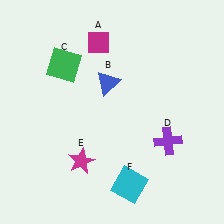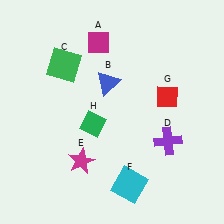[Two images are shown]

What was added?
A red diamond (G), a green diamond (H) were added in Image 2.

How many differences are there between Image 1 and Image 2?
There are 2 differences between the two images.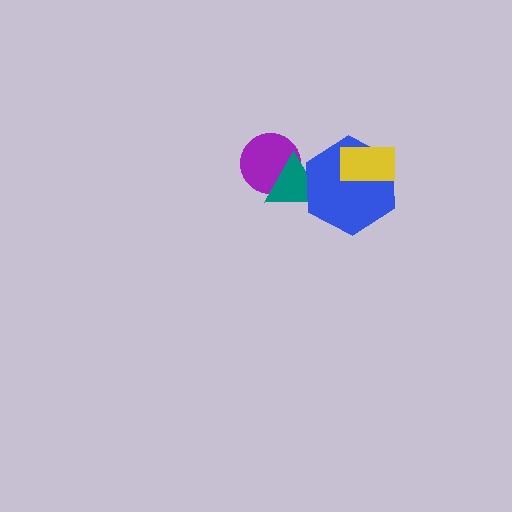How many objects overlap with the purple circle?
1 object overlaps with the purple circle.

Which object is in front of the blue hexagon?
The yellow rectangle is in front of the blue hexagon.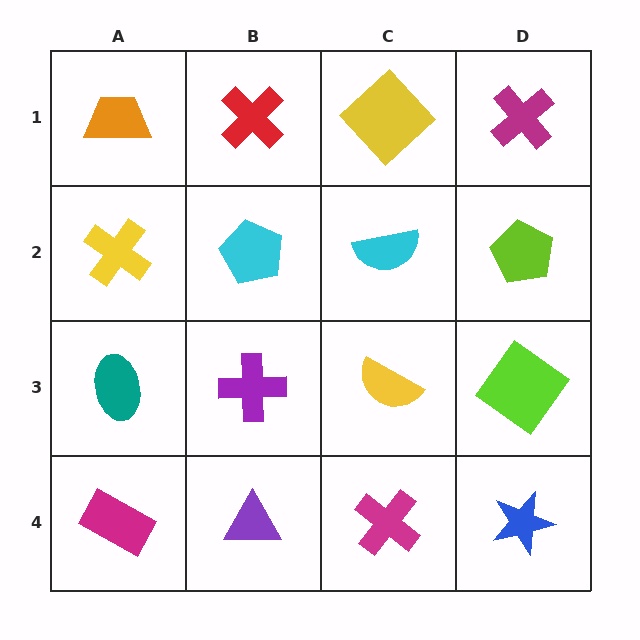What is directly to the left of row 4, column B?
A magenta rectangle.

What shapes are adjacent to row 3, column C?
A cyan semicircle (row 2, column C), a magenta cross (row 4, column C), a purple cross (row 3, column B), a lime diamond (row 3, column D).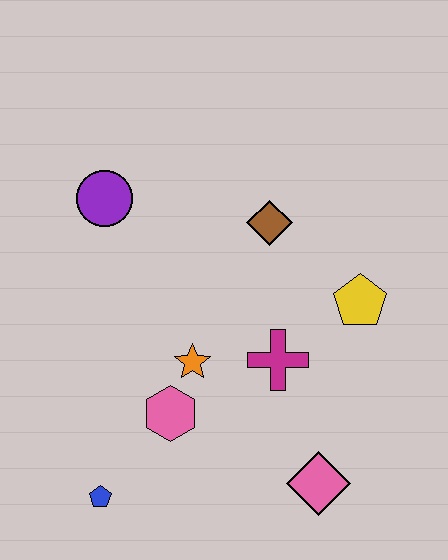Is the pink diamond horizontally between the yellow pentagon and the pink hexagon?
Yes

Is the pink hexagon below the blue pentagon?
No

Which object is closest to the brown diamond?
The yellow pentagon is closest to the brown diamond.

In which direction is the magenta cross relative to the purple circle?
The magenta cross is to the right of the purple circle.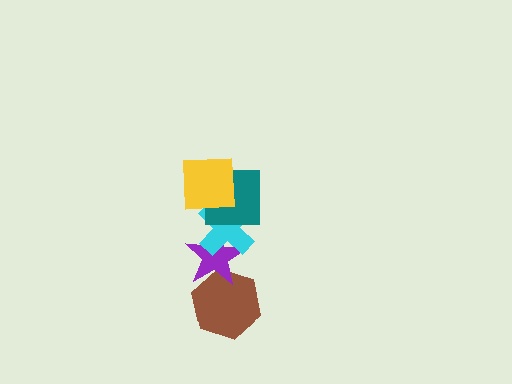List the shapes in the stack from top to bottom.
From top to bottom: the yellow square, the teal square, the cyan cross, the purple star, the brown hexagon.